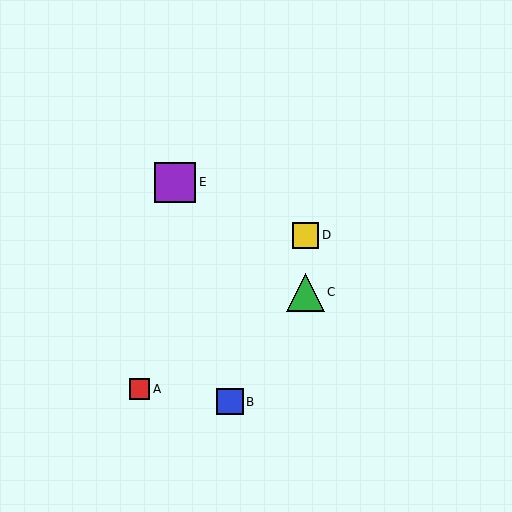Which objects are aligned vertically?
Objects C, D are aligned vertically.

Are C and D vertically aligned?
Yes, both are at x≈306.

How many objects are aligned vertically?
2 objects (C, D) are aligned vertically.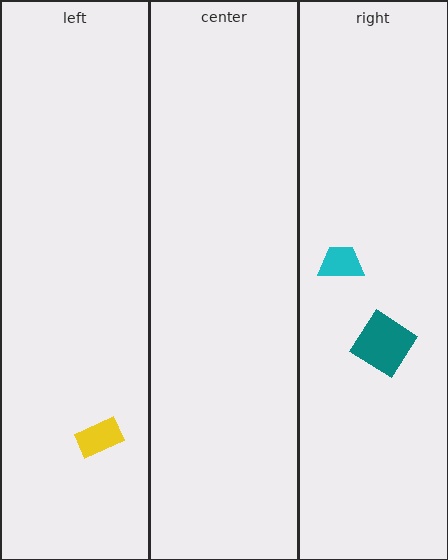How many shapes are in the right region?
2.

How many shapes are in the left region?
1.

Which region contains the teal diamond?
The right region.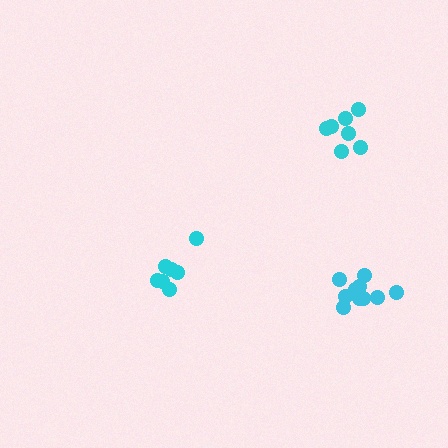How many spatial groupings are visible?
There are 3 spatial groupings.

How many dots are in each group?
Group 1: 7 dots, Group 2: 7 dots, Group 3: 10 dots (24 total).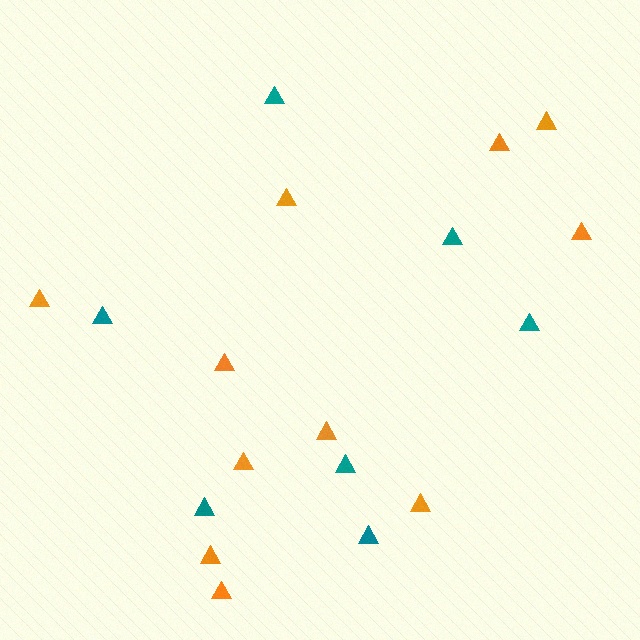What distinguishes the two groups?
There are 2 groups: one group of teal triangles (7) and one group of orange triangles (11).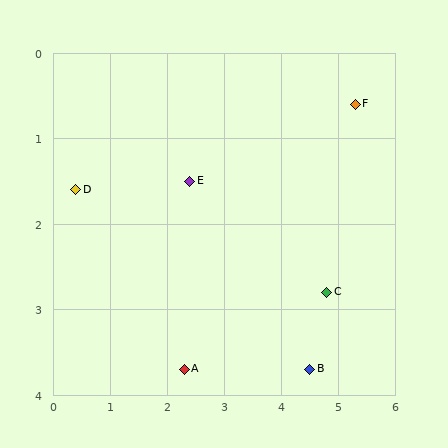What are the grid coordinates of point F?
Point F is at approximately (5.3, 0.6).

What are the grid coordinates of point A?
Point A is at approximately (2.3, 3.7).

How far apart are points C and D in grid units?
Points C and D are about 4.6 grid units apart.